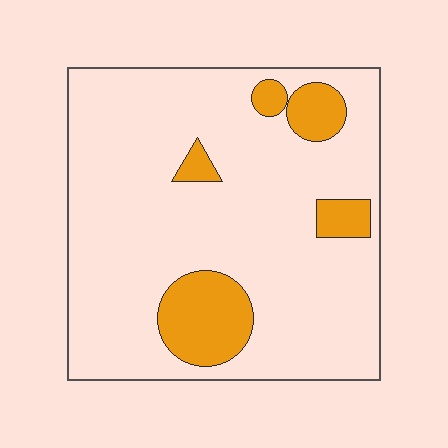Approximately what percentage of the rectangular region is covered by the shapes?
Approximately 15%.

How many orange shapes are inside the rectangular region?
5.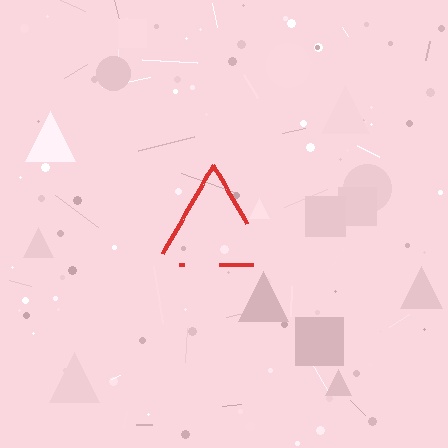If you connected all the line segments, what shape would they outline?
They would outline a triangle.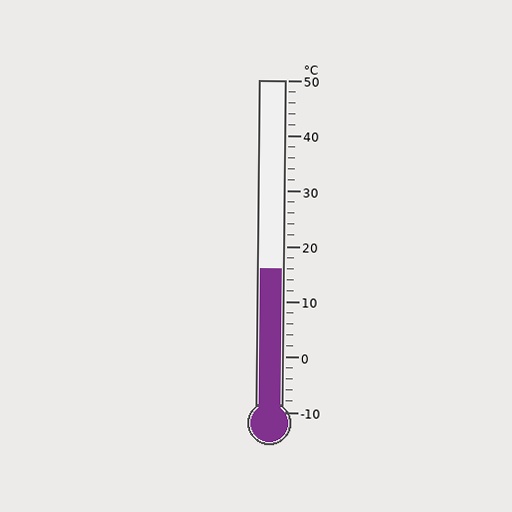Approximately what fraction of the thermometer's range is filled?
The thermometer is filled to approximately 45% of its range.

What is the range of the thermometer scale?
The thermometer scale ranges from -10°C to 50°C.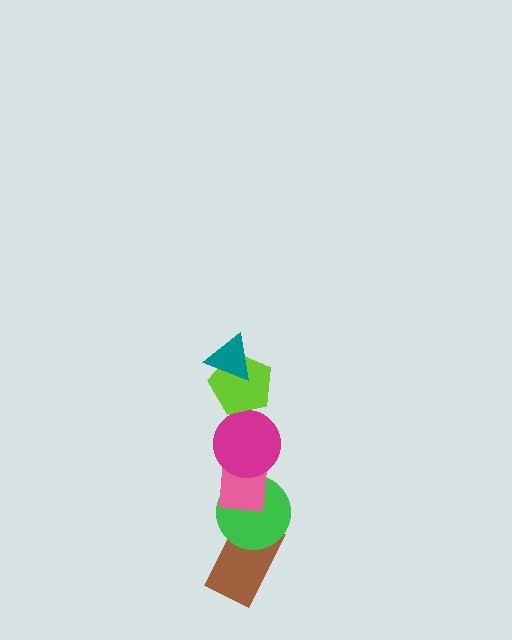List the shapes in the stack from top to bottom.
From top to bottom: the teal triangle, the lime pentagon, the magenta circle, the pink rectangle, the green circle, the brown rectangle.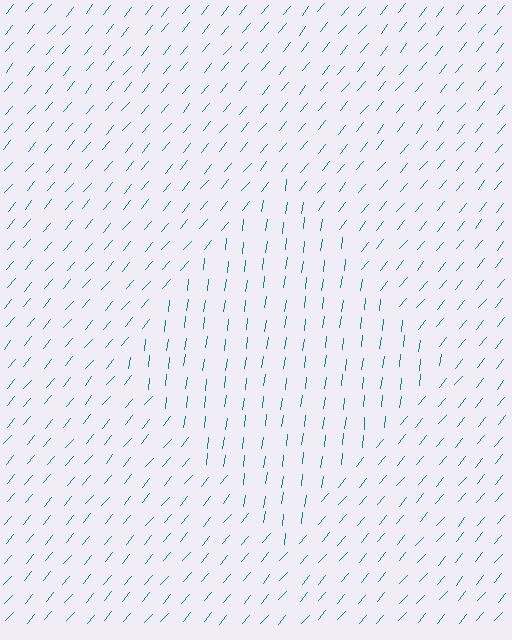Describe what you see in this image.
The image is filled with small teal line segments. A diamond region in the image has lines oriented differently from the surrounding lines, creating a visible texture boundary.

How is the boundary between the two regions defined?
The boundary is defined purely by a change in line orientation (approximately 32 degrees difference). All lines are the same color and thickness.